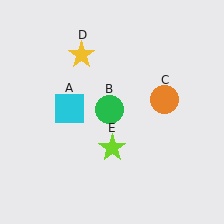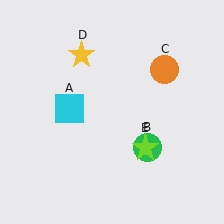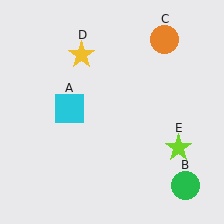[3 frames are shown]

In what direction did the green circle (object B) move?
The green circle (object B) moved down and to the right.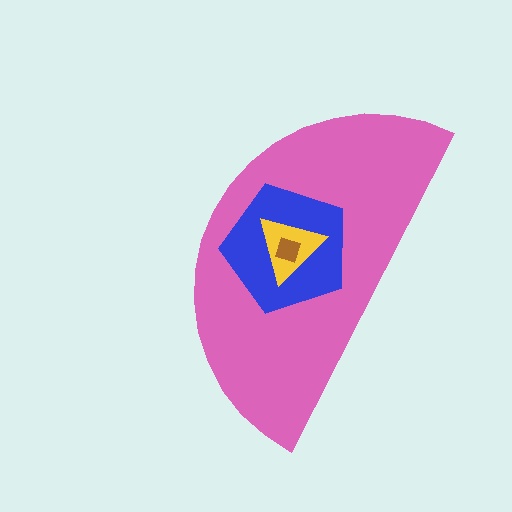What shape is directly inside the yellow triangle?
The brown diamond.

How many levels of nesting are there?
4.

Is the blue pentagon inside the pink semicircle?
Yes.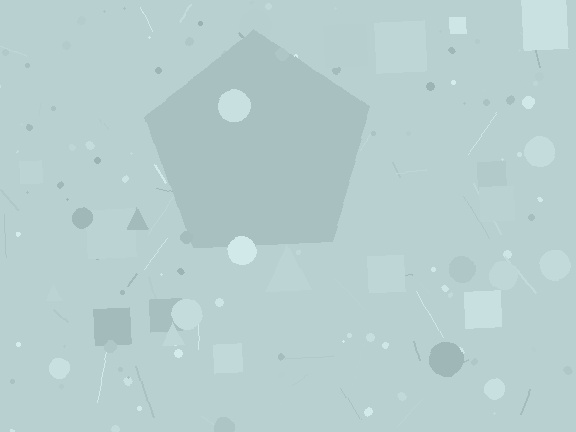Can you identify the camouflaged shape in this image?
The camouflaged shape is a pentagon.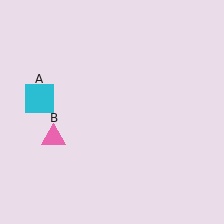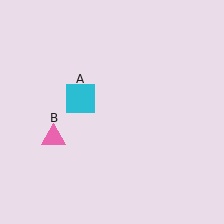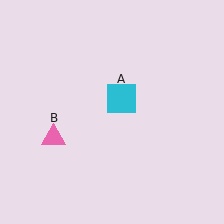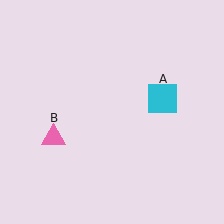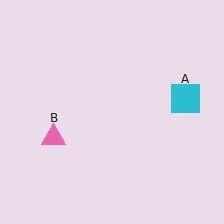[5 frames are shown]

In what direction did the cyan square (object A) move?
The cyan square (object A) moved right.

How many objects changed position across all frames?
1 object changed position: cyan square (object A).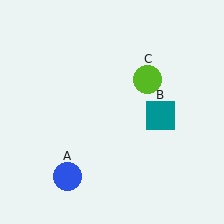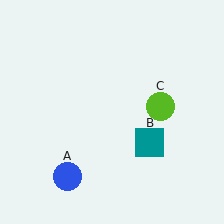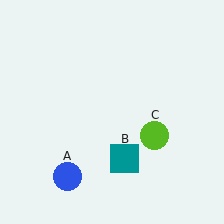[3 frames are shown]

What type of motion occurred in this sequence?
The teal square (object B), lime circle (object C) rotated clockwise around the center of the scene.